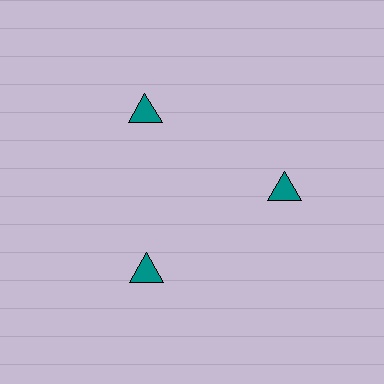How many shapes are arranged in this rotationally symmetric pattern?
There are 3 shapes, arranged in 3 groups of 1.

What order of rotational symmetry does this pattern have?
This pattern has 3-fold rotational symmetry.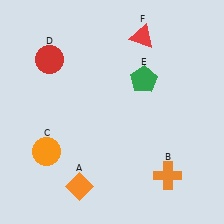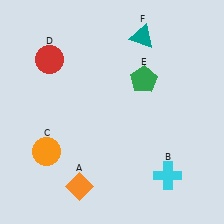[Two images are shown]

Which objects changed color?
B changed from orange to cyan. F changed from red to teal.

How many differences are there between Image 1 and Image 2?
There are 2 differences between the two images.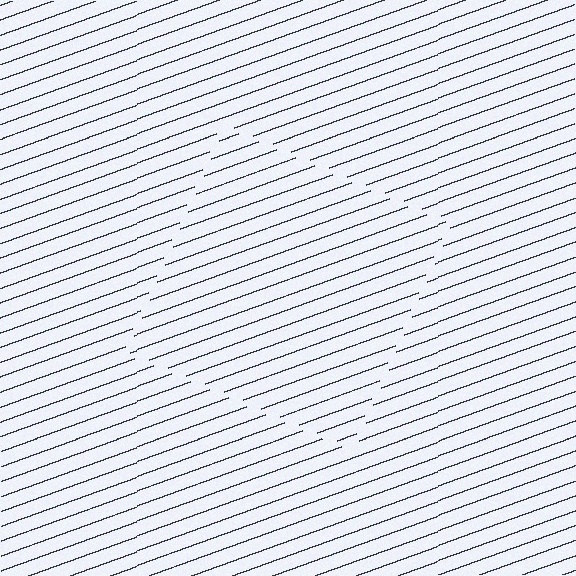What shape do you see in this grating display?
An illusory square. The interior of the shape contains the same grating, shifted by half a period — the contour is defined by the phase discontinuity where line-ends from the inner and outer gratings abut.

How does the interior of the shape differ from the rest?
The interior of the shape contains the same grating, shifted by half a period — the contour is defined by the phase discontinuity where line-ends from the inner and outer gratings abut.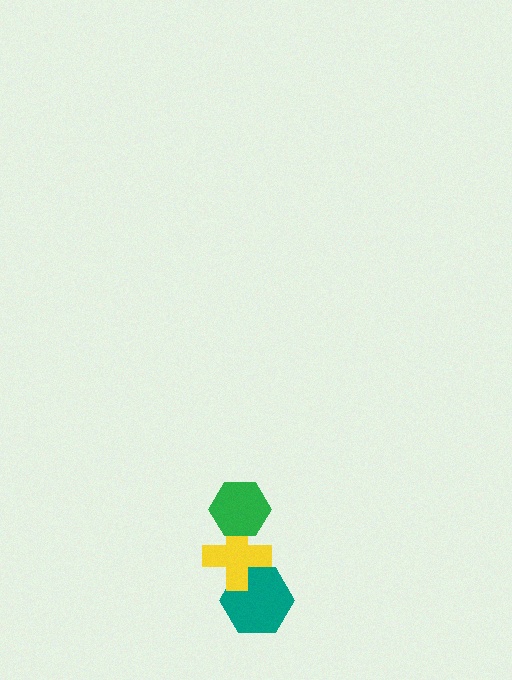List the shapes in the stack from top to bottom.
From top to bottom: the green hexagon, the yellow cross, the teal hexagon.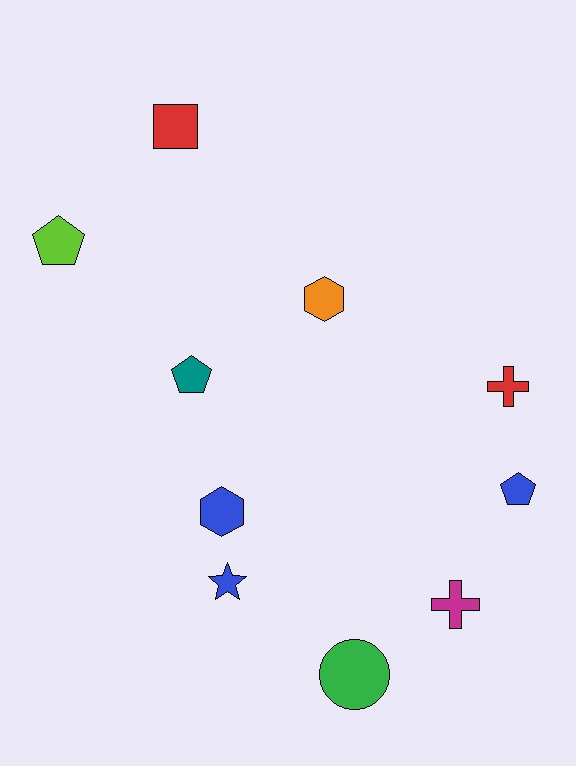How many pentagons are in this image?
There are 3 pentagons.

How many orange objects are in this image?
There is 1 orange object.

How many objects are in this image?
There are 10 objects.